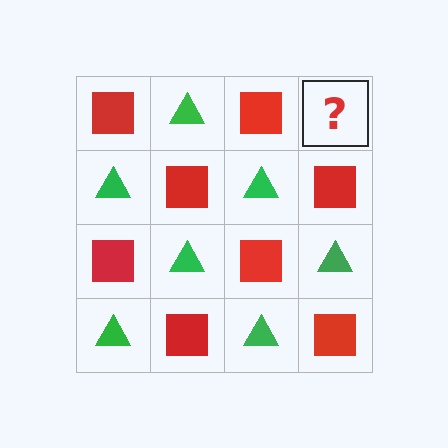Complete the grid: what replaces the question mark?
The question mark should be replaced with a green triangle.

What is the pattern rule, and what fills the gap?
The rule is that it alternates red square and green triangle in a checkerboard pattern. The gap should be filled with a green triangle.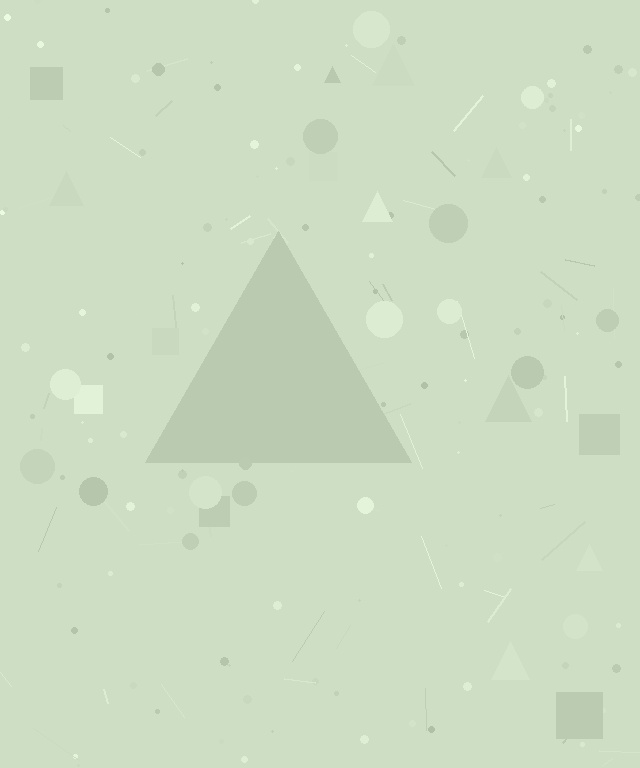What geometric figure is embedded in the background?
A triangle is embedded in the background.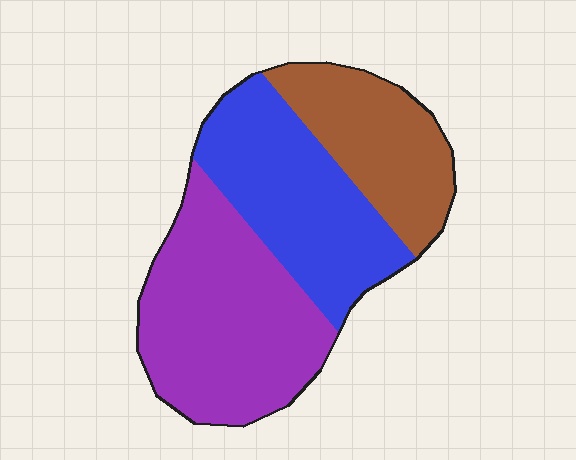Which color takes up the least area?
Brown, at roughly 25%.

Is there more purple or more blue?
Purple.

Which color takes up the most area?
Purple, at roughly 40%.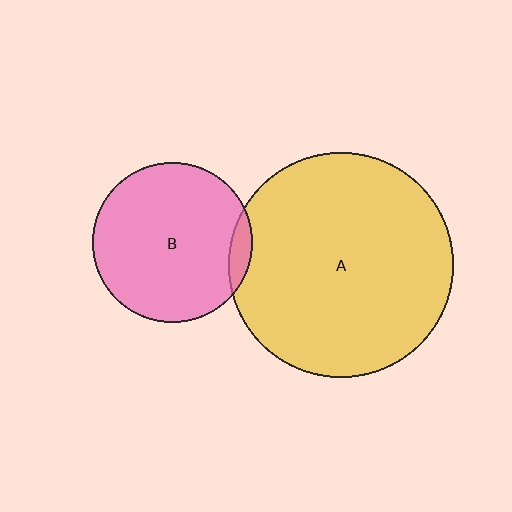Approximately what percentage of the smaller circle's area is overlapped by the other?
Approximately 5%.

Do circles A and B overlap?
Yes.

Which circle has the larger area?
Circle A (yellow).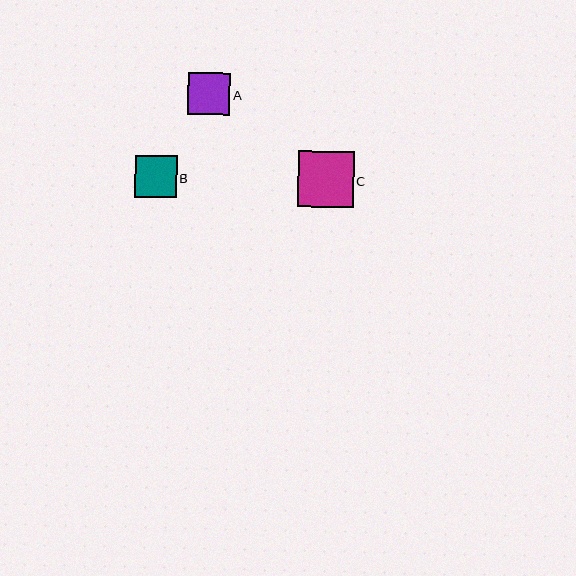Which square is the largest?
Square C is the largest with a size of approximately 55 pixels.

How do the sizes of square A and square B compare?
Square A and square B are approximately the same size.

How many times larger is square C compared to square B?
Square C is approximately 1.3 times the size of square B.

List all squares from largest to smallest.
From largest to smallest: C, A, B.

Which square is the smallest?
Square B is the smallest with a size of approximately 42 pixels.